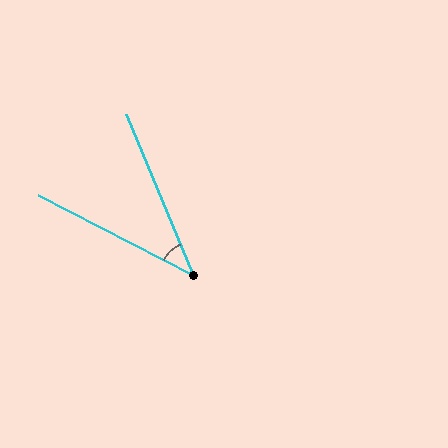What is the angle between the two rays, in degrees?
Approximately 40 degrees.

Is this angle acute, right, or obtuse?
It is acute.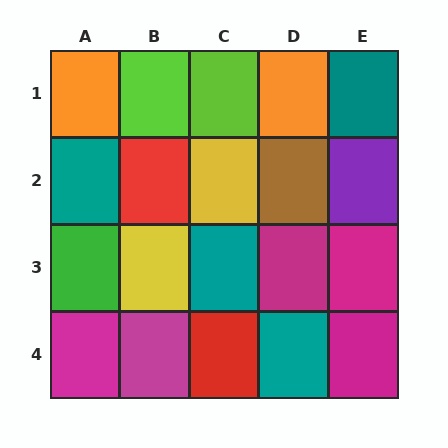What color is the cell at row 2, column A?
Teal.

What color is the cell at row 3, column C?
Teal.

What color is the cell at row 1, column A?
Orange.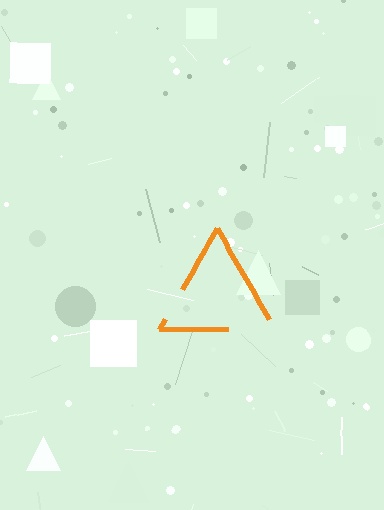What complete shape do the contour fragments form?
The contour fragments form a triangle.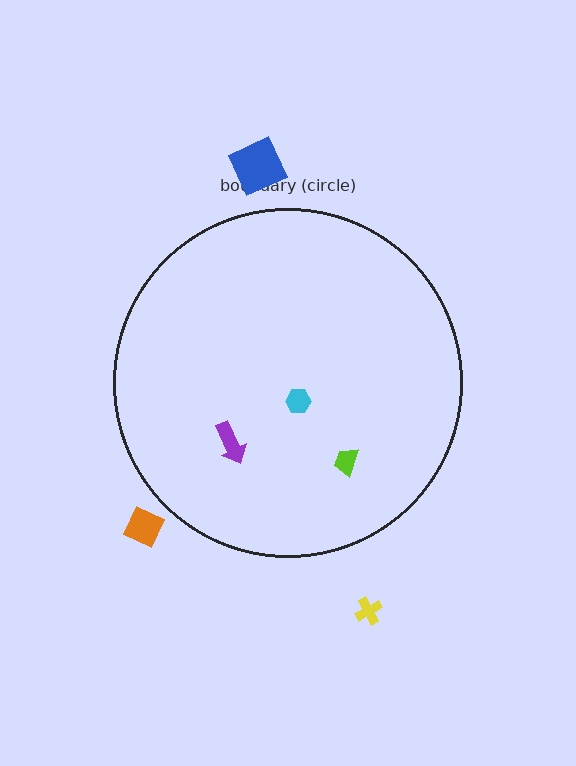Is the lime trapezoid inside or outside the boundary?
Inside.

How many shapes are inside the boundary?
3 inside, 3 outside.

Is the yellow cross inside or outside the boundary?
Outside.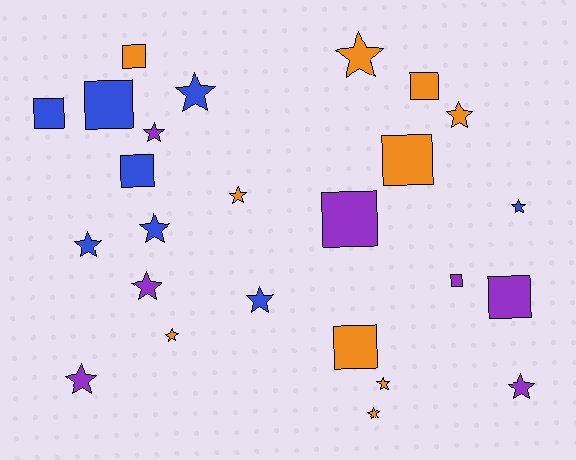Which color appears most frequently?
Orange, with 10 objects.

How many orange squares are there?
There are 4 orange squares.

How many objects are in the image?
There are 25 objects.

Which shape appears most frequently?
Star, with 15 objects.